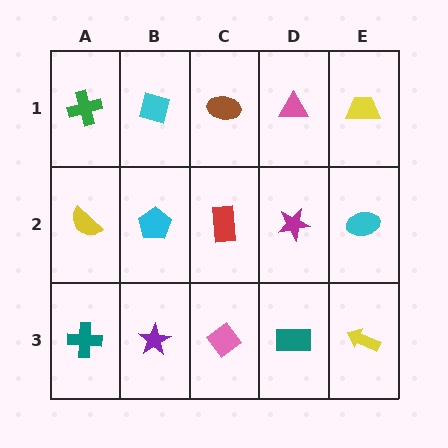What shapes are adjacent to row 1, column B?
A cyan pentagon (row 2, column B), a green cross (row 1, column A), a brown ellipse (row 1, column C).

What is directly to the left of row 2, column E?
A magenta star.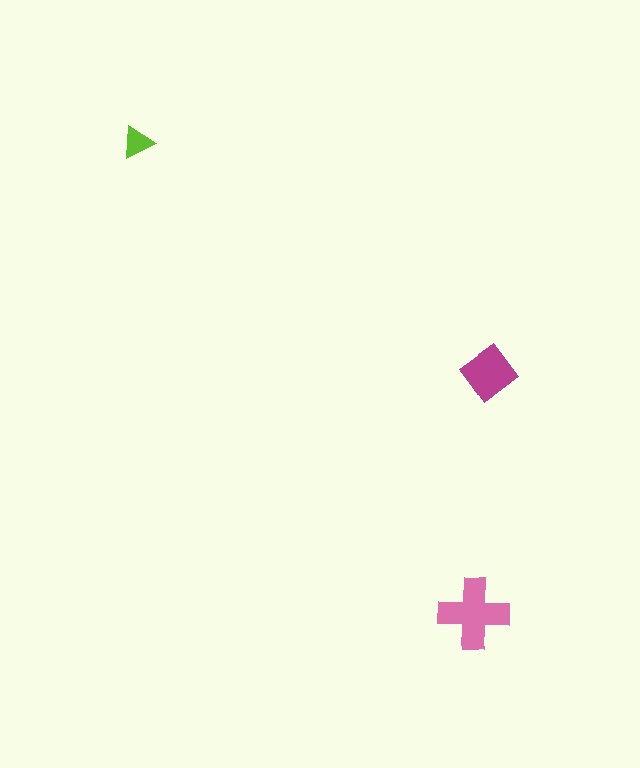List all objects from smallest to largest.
The lime triangle, the magenta diamond, the pink cross.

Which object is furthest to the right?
The magenta diamond is rightmost.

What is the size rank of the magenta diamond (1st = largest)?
2nd.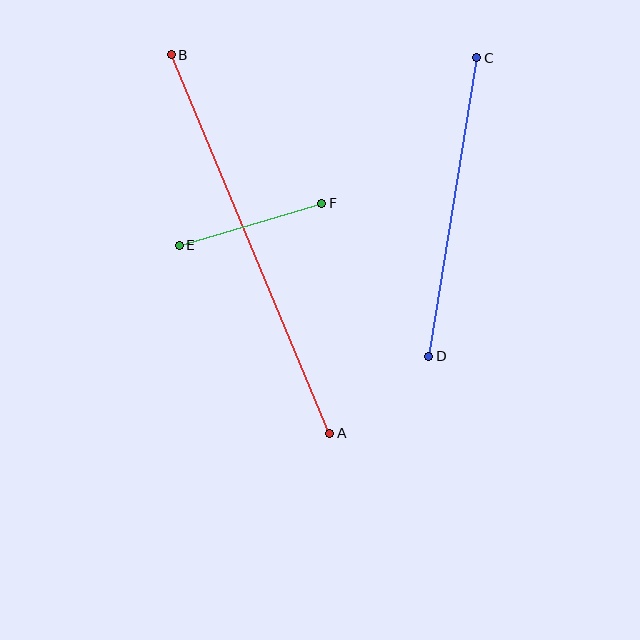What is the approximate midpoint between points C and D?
The midpoint is at approximately (453, 207) pixels.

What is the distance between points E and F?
The distance is approximately 149 pixels.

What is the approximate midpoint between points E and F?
The midpoint is at approximately (251, 224) pixels.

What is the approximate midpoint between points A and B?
The midpoint is at approximately (250, 244) pixels.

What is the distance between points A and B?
The distance is approximately 410 pixels.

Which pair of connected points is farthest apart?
Points A and B are farthest apart.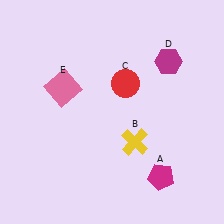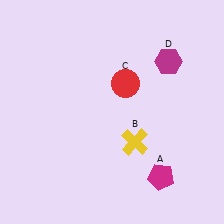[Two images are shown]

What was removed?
The pink square (E) was removed in Image 2.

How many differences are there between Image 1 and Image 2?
There is 1 difference between the two images.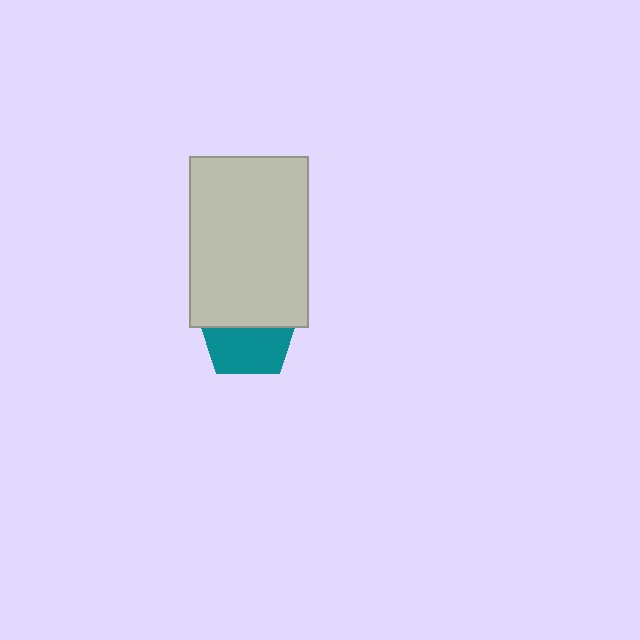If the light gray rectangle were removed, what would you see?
You would see the complete teal pentagon.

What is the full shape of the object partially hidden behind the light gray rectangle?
The partially hidden object is a teal pentagon.